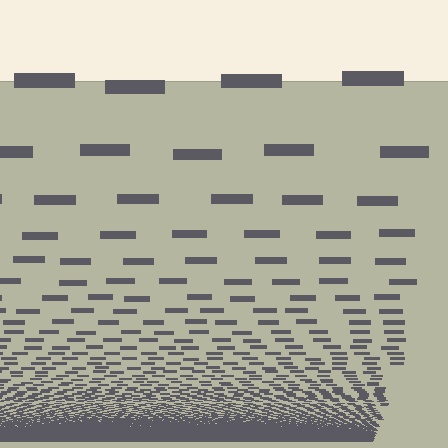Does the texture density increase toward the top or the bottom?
Density increases toward the bottom.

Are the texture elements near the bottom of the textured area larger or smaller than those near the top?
Smaller. The gradient is inverted — elements near the bottom are smaller and denser.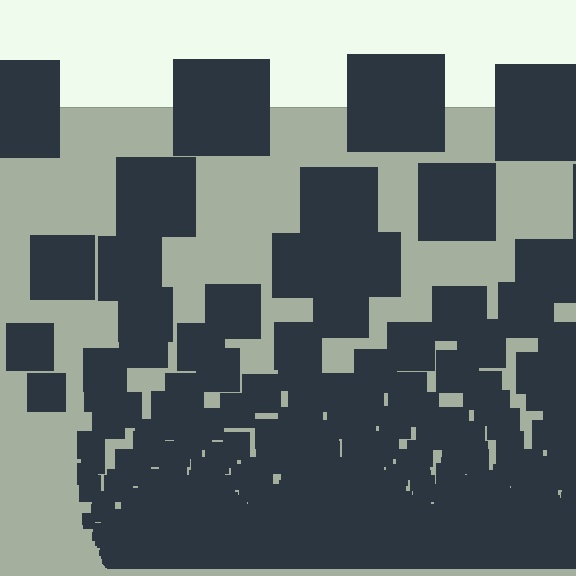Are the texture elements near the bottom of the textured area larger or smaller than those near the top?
Smaller. The gradient is inverted — elements near the bottom are smaller and denser.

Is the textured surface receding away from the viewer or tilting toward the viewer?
The surface appears to tilt toward the viewer. Texture elements get larger and sparser toward the top.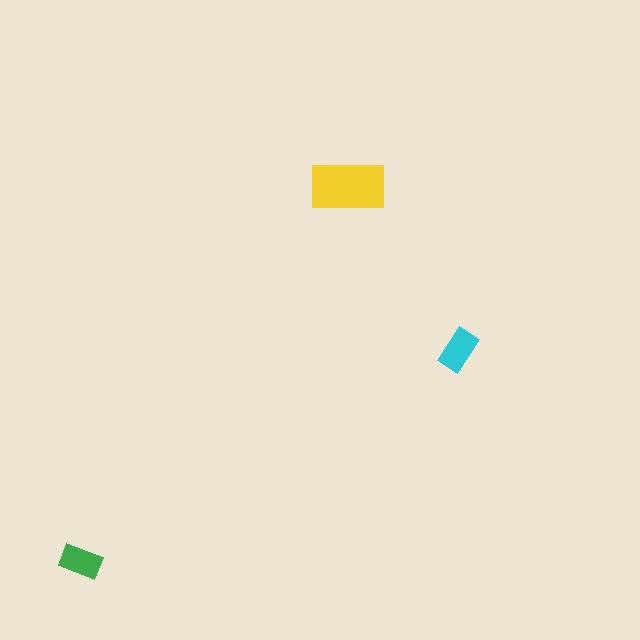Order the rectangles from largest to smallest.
the yellow one, the cyan one, the green one.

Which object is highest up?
The yellow rectangle is topmost.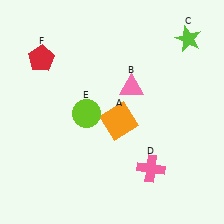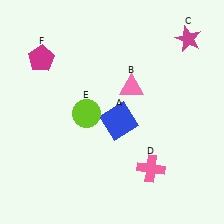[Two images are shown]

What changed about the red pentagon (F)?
In Image 1, F is red. In Image 2, it changed to magenta.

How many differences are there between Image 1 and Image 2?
There are 3 differences between the two images.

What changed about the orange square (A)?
In Image 1, A is orange. In Image 2, it changed to blue.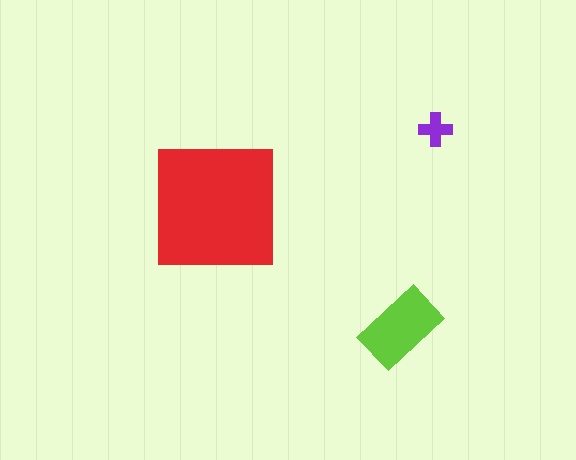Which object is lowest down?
The lime rectangle is bottommost.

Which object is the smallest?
The purple cross.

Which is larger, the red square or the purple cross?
The red square.